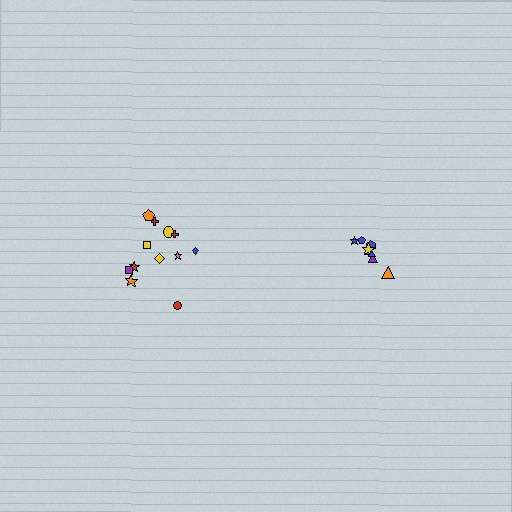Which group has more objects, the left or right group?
The left group.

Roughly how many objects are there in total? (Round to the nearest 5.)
Roughly 20 objects in total.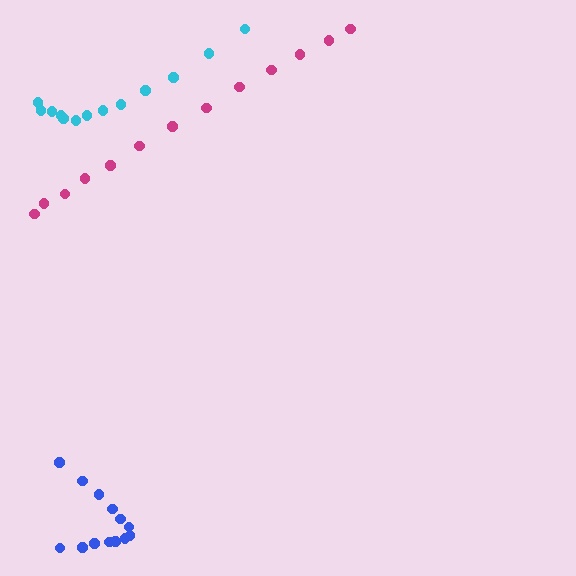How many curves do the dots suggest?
There are 3 distinct paths.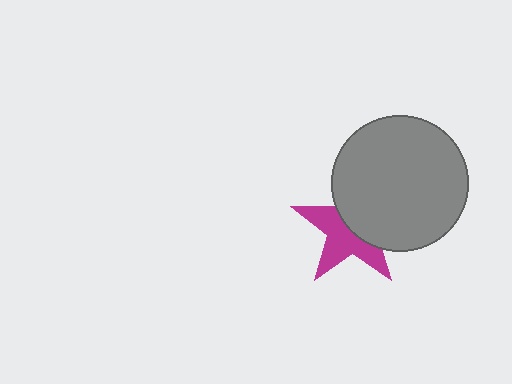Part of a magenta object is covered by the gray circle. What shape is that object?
It is a star.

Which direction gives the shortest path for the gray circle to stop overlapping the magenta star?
Moving toward the upper-right gives the shortest separation.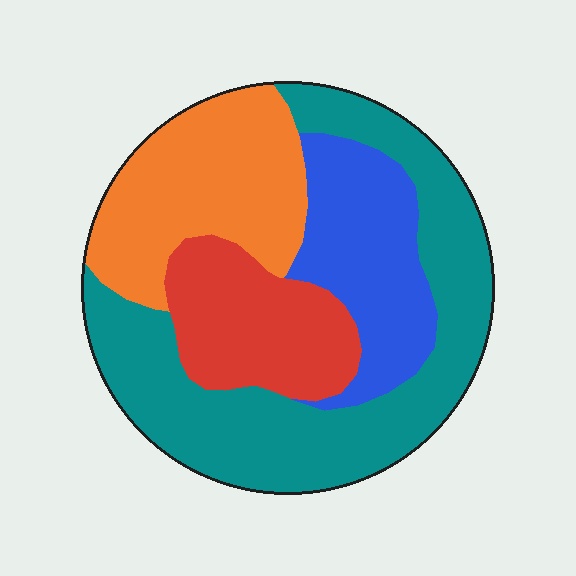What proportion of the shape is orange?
Orange covers about 25% of the shape.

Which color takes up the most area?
Teal, at roughly 40%.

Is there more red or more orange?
Orange.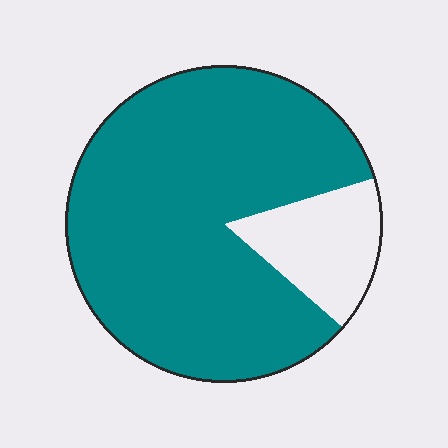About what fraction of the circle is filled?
About five sixths (5/6).